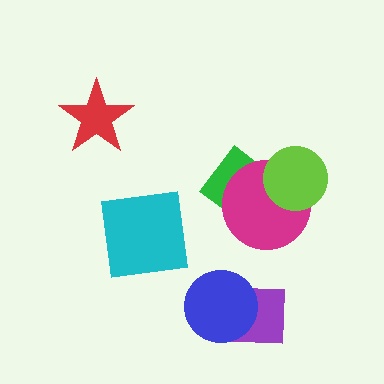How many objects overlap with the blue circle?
1 object overlaps with the blue circle.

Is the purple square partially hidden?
Yes, it is partially covered by another shape.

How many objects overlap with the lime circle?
1 object overlaps with the lime circle.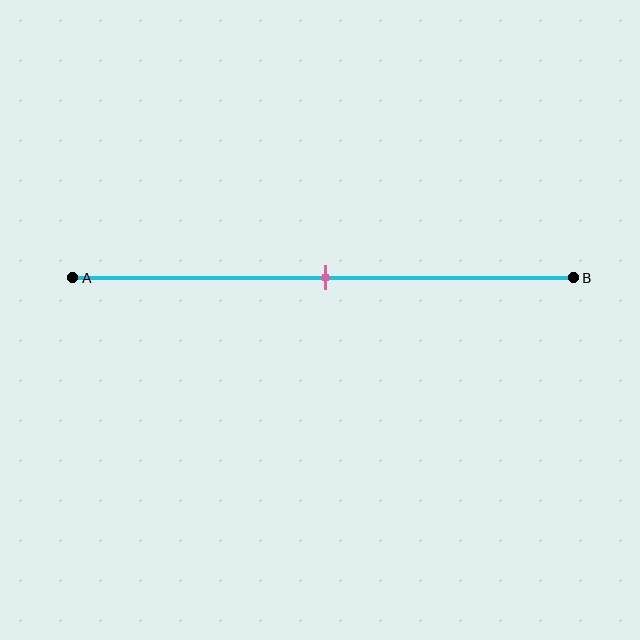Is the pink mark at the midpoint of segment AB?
Yes, the mark is approximately at the midpoint.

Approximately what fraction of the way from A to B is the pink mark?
The pink mark is approximately 50% of the way from A to B.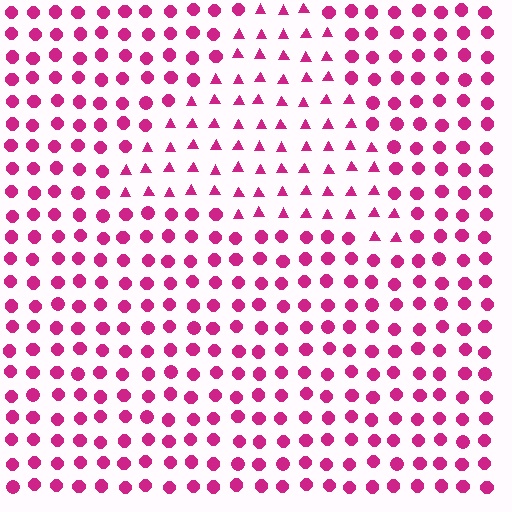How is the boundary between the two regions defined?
The boundary is defined by a change in element shape: triangles inside vs. circles outside. All elements share the same color and spacing.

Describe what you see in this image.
The image is filled with small magenta elements arranged in a uniform grid. A triangle-shaped region contains triangles, while the surrounding area contains circles. The boundary is defined purely by the change in element shape.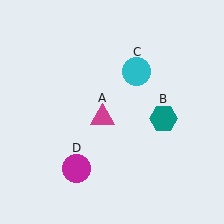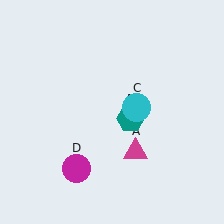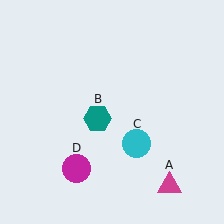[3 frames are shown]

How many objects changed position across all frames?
3 objects changed position: magenta triangle (object A), teal hexagon (object B), cyan circle (object C).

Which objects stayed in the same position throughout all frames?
Magenta circle (object D) remained stationary.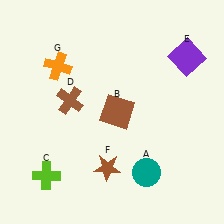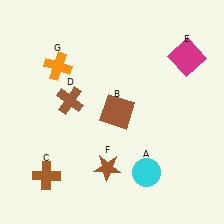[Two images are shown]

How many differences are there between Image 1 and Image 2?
There are 3 differences between the two images.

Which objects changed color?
A changed from teal to cyan. C changed from lime to brown. E changed from purple to magenta.